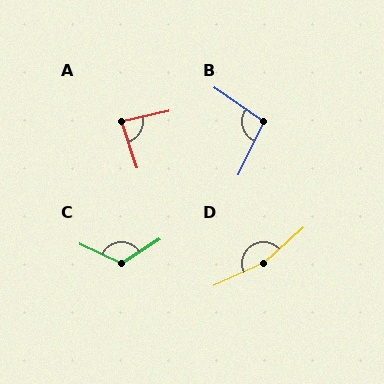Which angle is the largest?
D, at approximately 162 degrees.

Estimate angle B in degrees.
Approximately 99 degrees.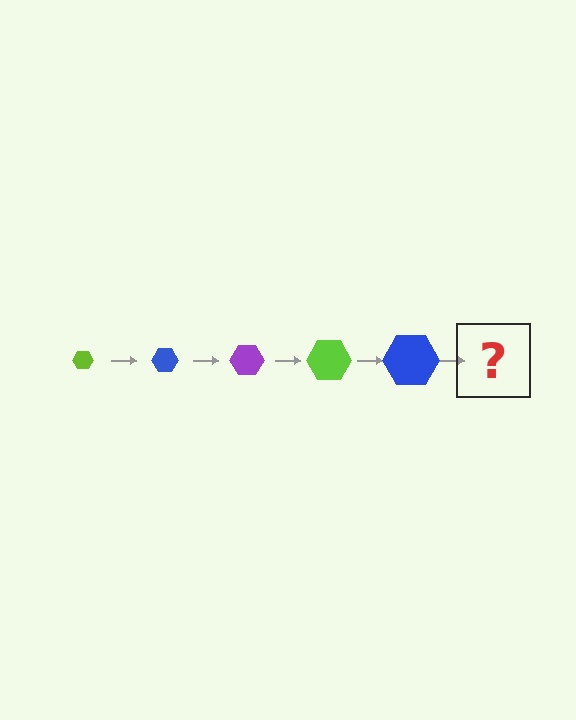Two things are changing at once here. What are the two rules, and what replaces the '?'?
The two rules are that the hexagon grows larger each step and the color cycles through lime, blue, and purple. The '?' should be a purple hexagon, larger than the previous one.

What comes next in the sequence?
The next element should be a purple hexagon, larger than the previous one.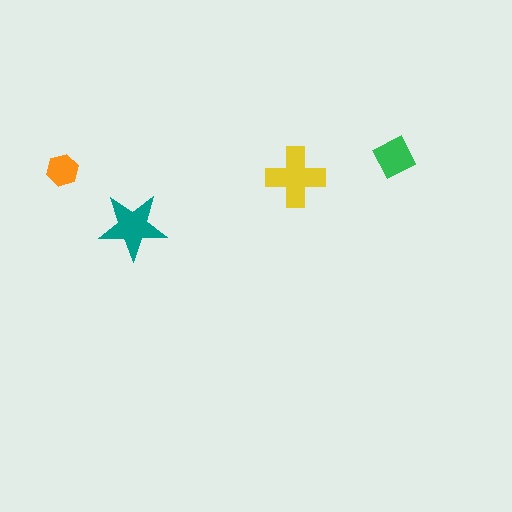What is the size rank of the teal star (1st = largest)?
2nd.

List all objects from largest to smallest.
The yellow cross, the teal star, the green square, the orange hexagon.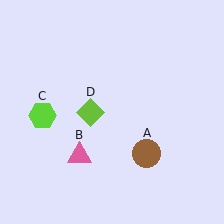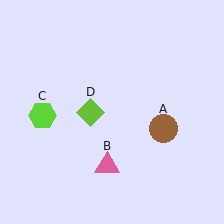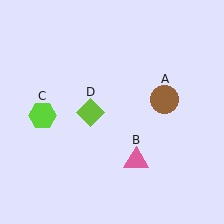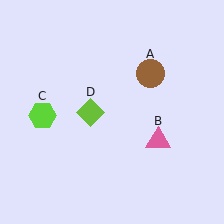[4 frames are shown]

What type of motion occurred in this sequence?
The brown circle (object A), pink triangle (object B) rotated counterclockwise around the center of the scene.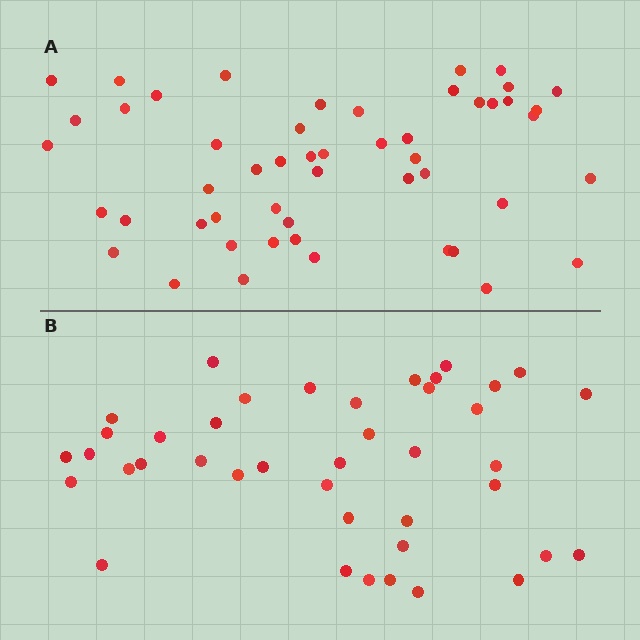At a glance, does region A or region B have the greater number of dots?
Region A (the top region) has more dots.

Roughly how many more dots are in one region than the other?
Region A has roughly 10 or so more dots than region B.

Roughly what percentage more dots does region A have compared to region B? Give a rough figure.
About 25% more.